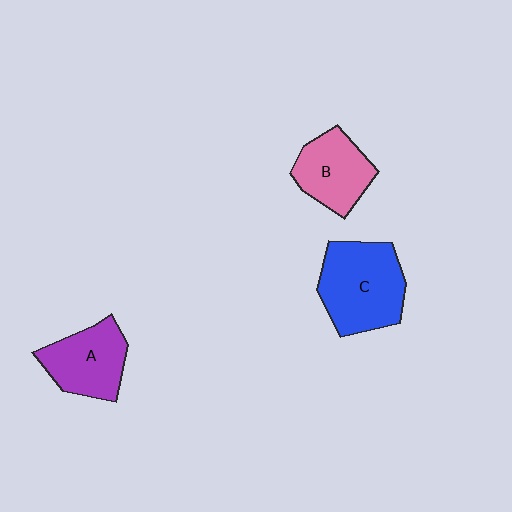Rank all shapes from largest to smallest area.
From largest to smallest: C (blue), A (purple), B (pink).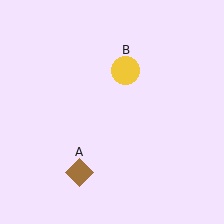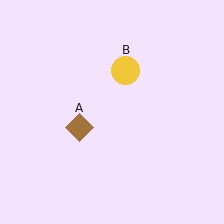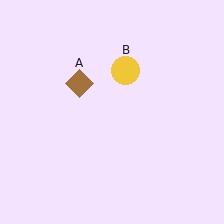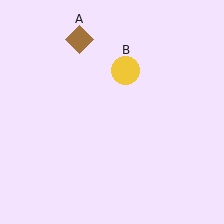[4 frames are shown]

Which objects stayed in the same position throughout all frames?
Yellow circle (object B) remained stationary.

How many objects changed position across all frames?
1 object changed position: brown diamond (object A).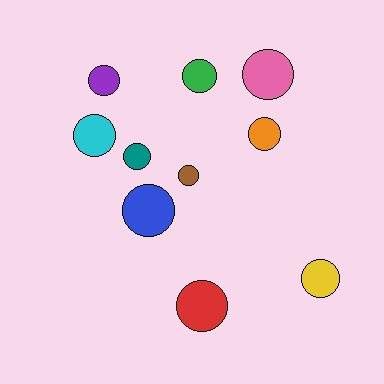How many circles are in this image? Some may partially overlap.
There are 10 circles.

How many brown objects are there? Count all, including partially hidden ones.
There is 1 brown object.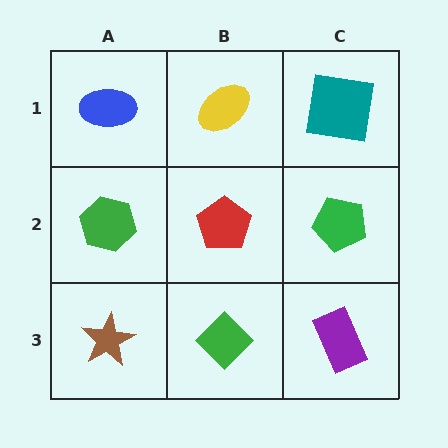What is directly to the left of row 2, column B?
A green hexagon.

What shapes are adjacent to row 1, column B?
A red pentagon (row 2, column B), a blue ellipse (row 1, column A), a teal square (row 1, column C).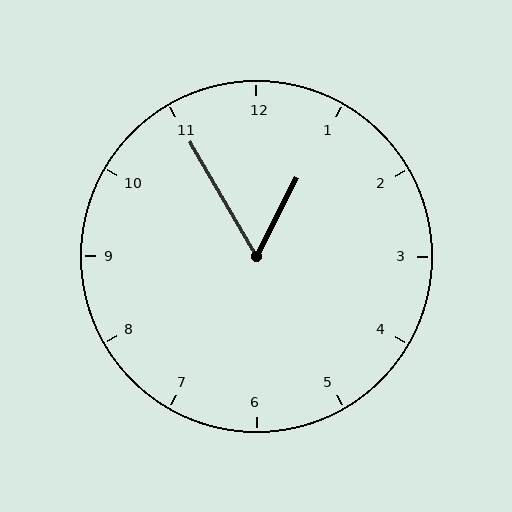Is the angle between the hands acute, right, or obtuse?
It is acute.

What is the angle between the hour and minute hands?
Approximately 58 degrees.